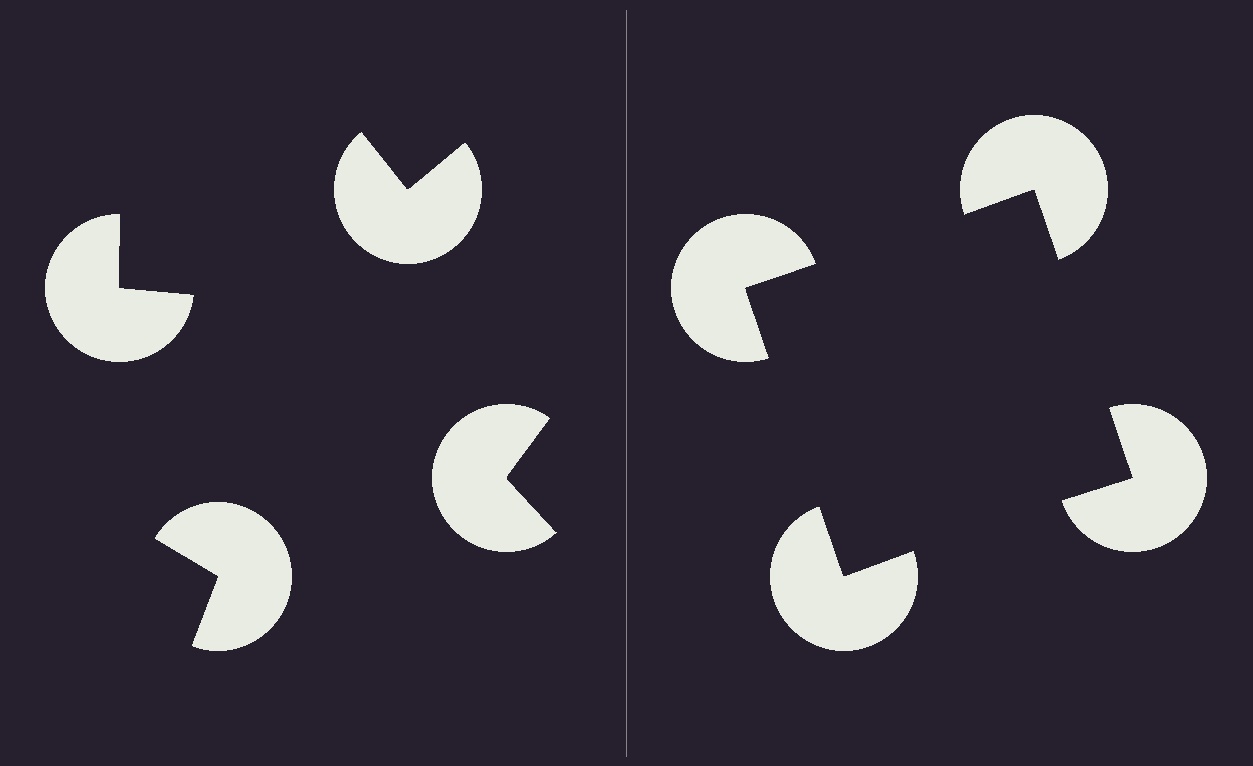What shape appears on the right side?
An illusory square.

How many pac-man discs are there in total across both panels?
8 — 4 on each side.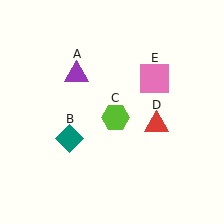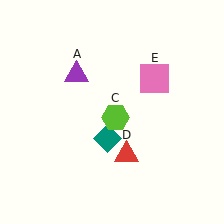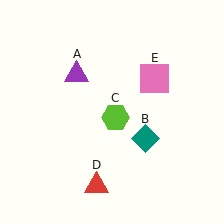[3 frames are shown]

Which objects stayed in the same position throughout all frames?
Purple triangle (object A) and lime hexagon (object C) and pink square (object E) remained stationary.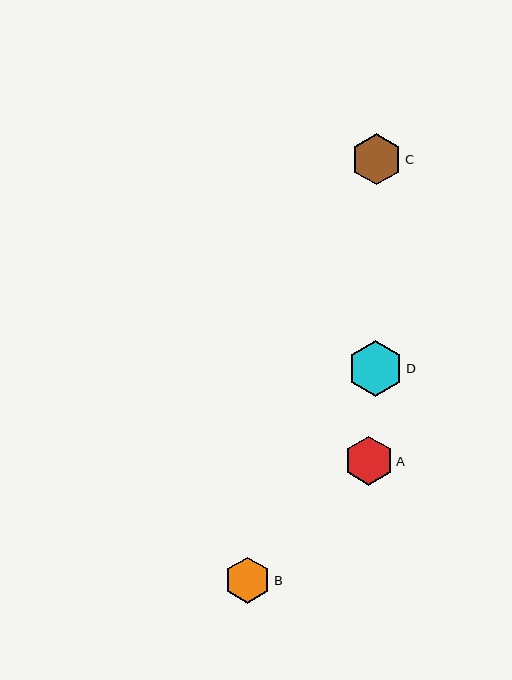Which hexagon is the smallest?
Hexagon B is the smallest with a size of approximately 46 pixels.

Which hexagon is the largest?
Hexagon D is the largest with a size of approximately 55 pixels.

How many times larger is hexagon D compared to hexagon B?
Hexagon D is approximately 1.2 times the size of hexagon B.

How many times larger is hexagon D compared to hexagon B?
Hexagon D is approximately 1.2 times the size of hexagon B.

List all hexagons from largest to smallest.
From largest to smallest: D, C, A, B.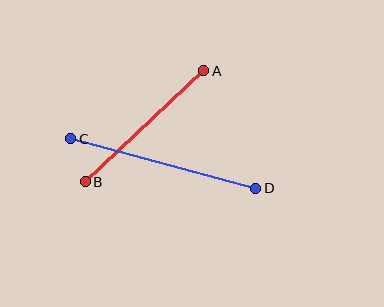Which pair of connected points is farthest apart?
Points C and D are farthest apart.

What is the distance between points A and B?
The distance is approximately 162 pixels.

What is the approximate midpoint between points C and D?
The midpoint is at approximately (163, 164) pixels.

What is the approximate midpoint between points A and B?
The midpoint is at approximately (144, 126) pixels.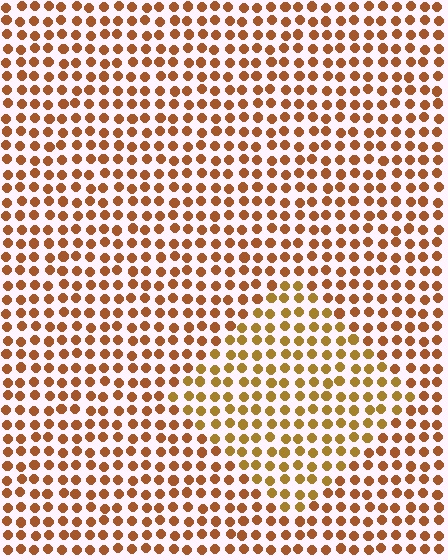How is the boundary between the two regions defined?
The boundary is defined purely by a slight shift in hue (about 21 degrees). Spacing, size, and orientation are identical on both sides.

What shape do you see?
I see a diamond.